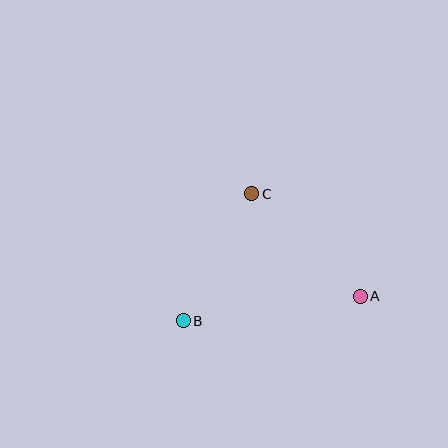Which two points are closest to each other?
Points B and C are closest to each other.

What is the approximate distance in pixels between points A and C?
The distance between A and C is approximately 150 pixels.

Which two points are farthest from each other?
Points A and B are farthest from each other.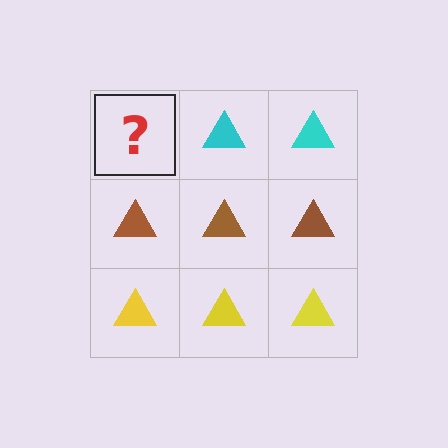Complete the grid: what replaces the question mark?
The question mark should be replaced with a cyan triangle.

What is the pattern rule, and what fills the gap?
The rule is that each row has a consistent color. The gap should be filled with a cyan triangle.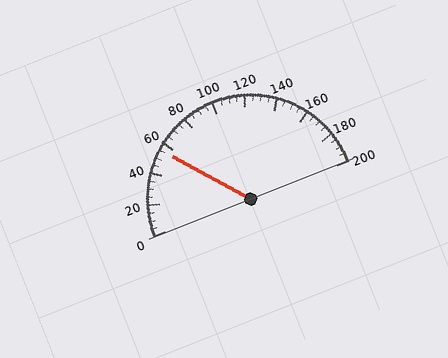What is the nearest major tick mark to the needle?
The nearest major tick mark is 60.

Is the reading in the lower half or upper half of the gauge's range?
The reading is in the lower half of the range (0 to 200).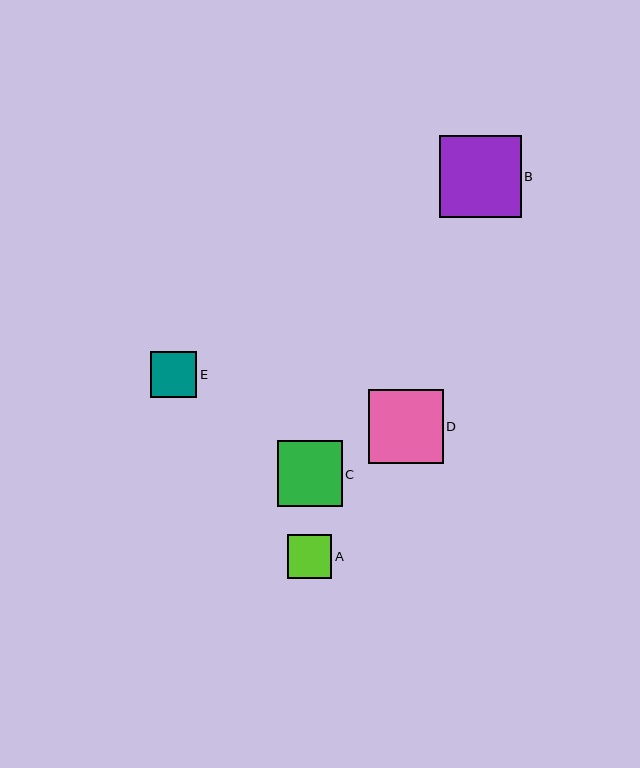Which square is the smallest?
Square A is the smallest with a size of approximately 44 pixels.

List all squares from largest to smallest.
From largest to smallest: B, D, C, E, A.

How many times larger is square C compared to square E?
Square C is approximately 1.4 times the size of square E.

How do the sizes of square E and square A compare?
Square E and square A are approximately the same size.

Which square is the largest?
Square B is the largest with a size of approximately 82 pixels.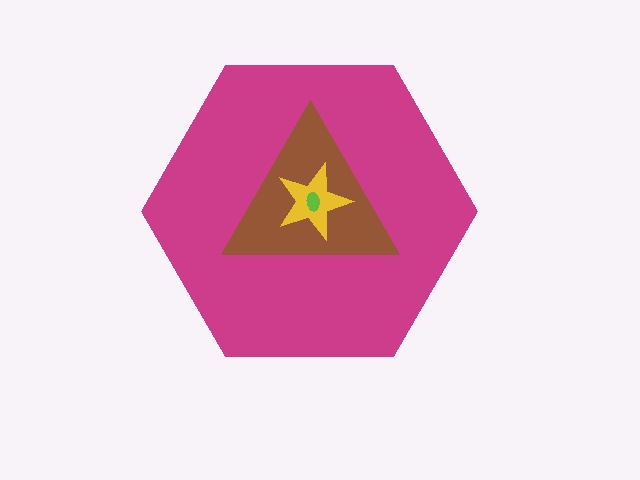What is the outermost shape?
The magenta hexagon.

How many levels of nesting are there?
4.